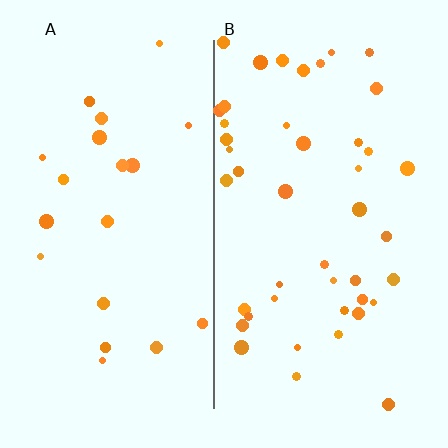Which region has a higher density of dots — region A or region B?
B (the right).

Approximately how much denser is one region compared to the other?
Approximately 2.2× — region B over region A.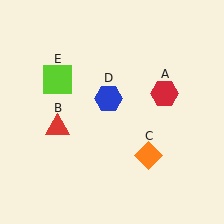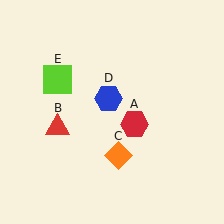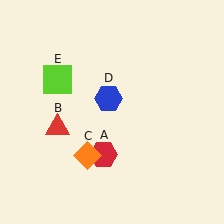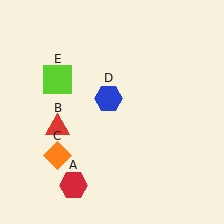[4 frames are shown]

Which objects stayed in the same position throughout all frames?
Red triangle (object B) and blue hexagon (object D) and lime square (object E) remained stationary.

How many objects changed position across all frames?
2 objects changed position: red hexagon (object A), orange diamond (object C).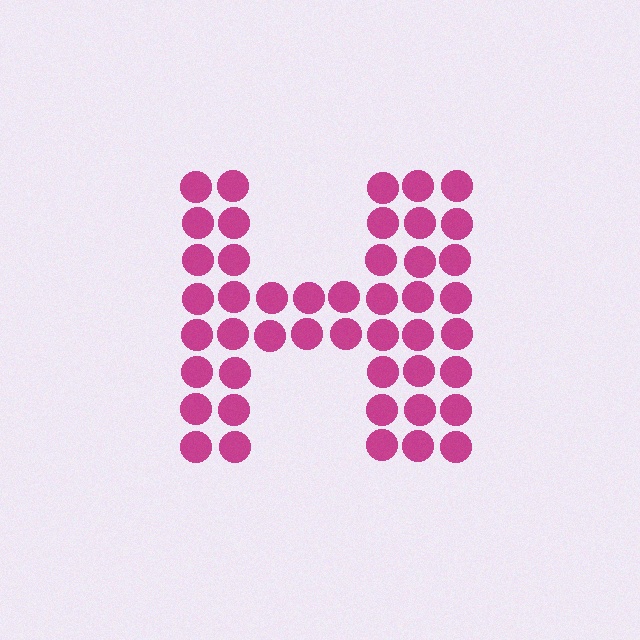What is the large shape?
The large shape is the letter H.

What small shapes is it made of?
It is made of small circles.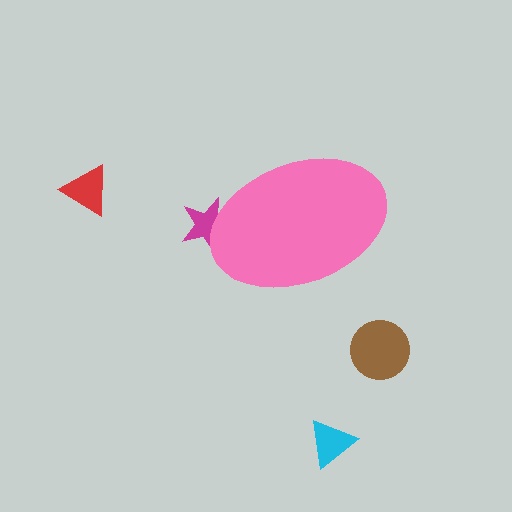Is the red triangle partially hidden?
No, the red triangle is fully visible.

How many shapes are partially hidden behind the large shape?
1 shape is partially hidden.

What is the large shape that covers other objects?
A pink ellipse.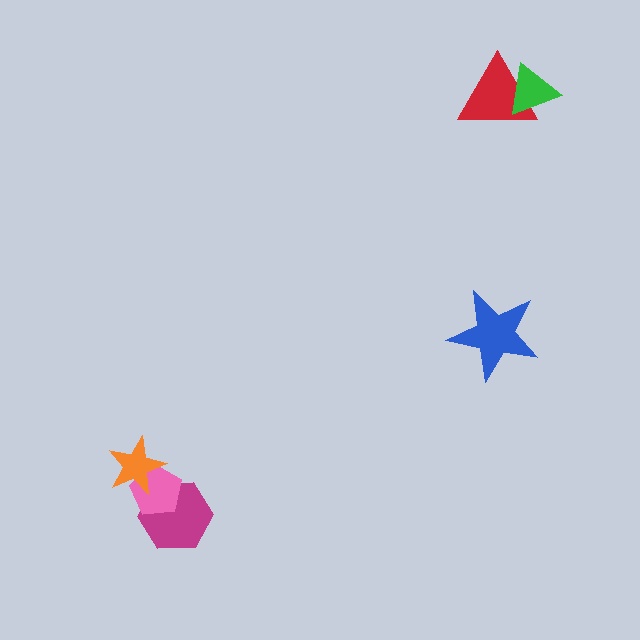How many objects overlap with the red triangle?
1 object overlaps with the red triangle.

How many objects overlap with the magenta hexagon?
1 object overlaps with the magenta hexagon.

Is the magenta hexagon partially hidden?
Yes, it is partially covered by another shape.